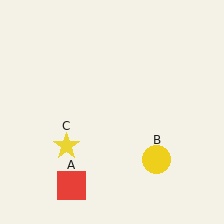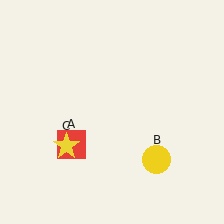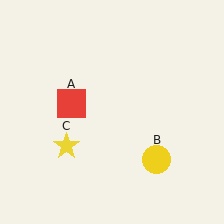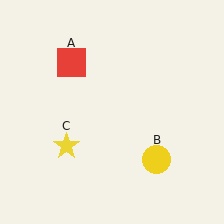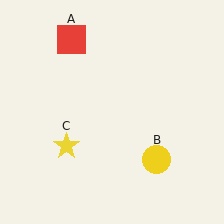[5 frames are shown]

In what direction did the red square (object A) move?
The red square (object A) moved up.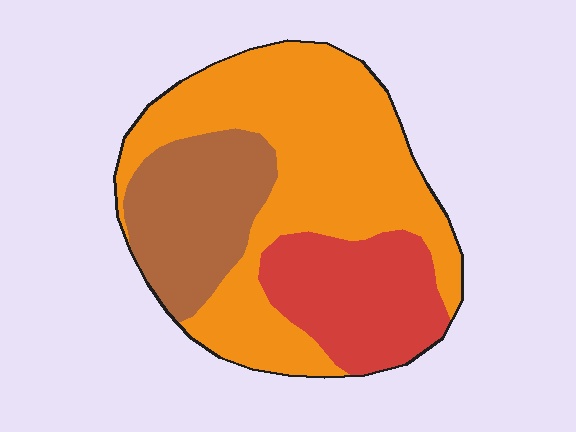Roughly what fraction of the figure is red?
Red takes up less than a quarter of the figure.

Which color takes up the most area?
Orange, at roughly 55%.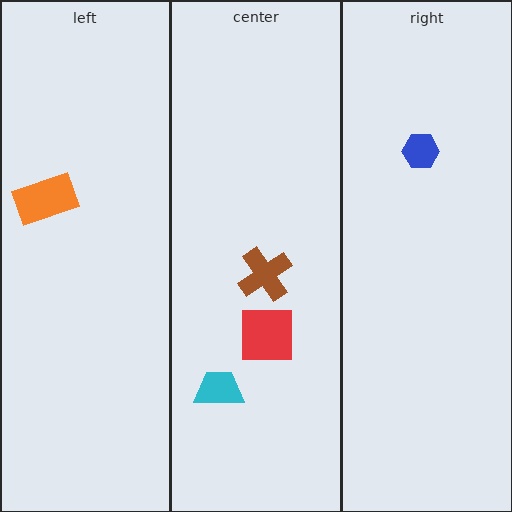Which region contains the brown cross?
The center region.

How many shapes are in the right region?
1.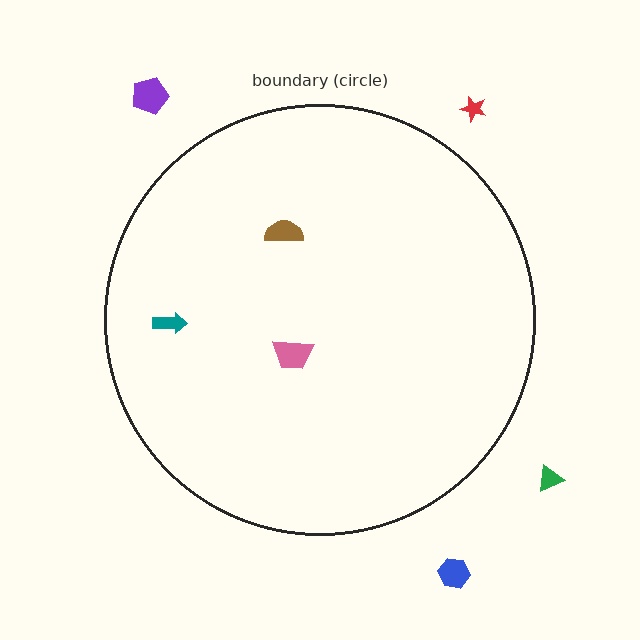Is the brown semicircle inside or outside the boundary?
Inside.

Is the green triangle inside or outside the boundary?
Outside.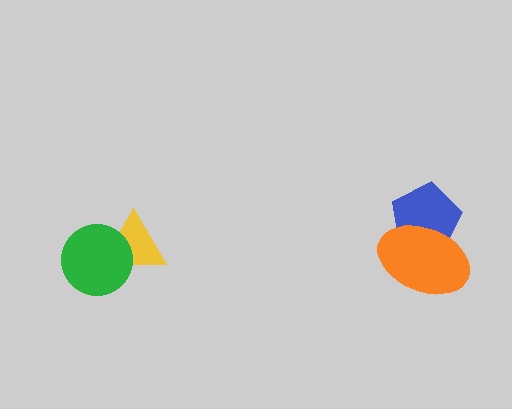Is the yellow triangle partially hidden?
Yes, it is partially covered by another shape.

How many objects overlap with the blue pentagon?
1 object overlaps with the blue pentagon.